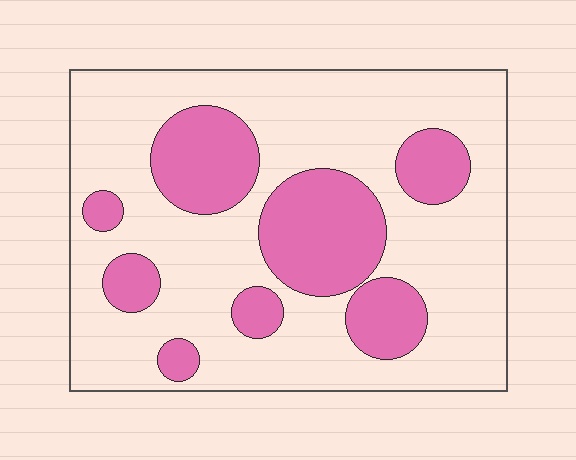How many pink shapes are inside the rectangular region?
8.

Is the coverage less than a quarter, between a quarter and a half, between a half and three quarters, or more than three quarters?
Between a quarter and a half.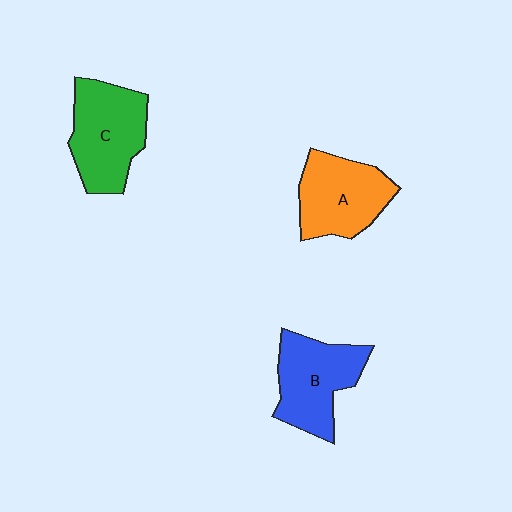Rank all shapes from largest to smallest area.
From largest to smallest: C (green), B (blue), A (orange).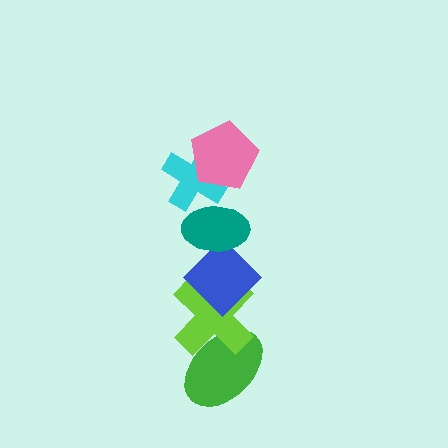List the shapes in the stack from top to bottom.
From top to bottom: the pink pentagon, the cyan cross, the teal ellipse, the blue diamond, the lime cross, the green ellipse.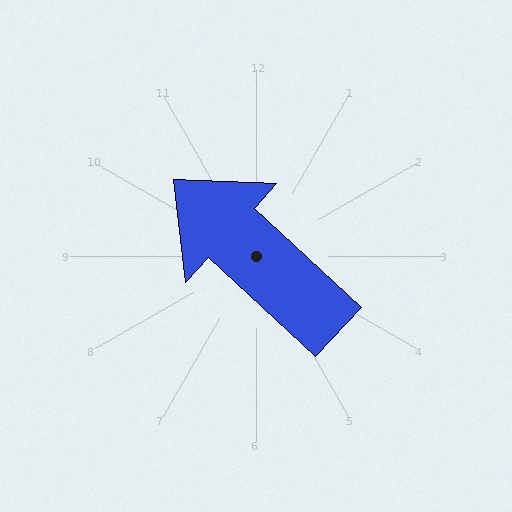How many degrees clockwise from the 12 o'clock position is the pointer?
Approximately 313 degrees.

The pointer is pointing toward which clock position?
Roughly 10 o'clock.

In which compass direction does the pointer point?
Northwest.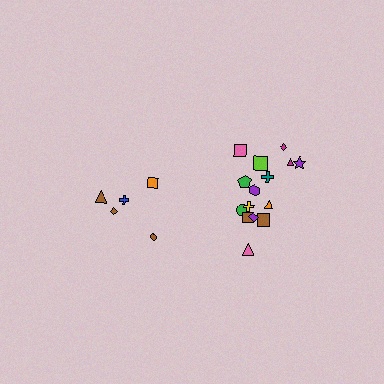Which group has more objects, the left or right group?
The right group.